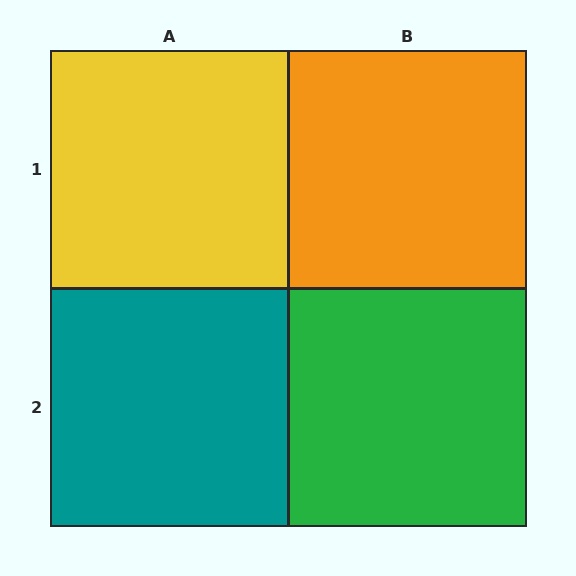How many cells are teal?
1 cell is teal.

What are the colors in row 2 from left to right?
Teal, green.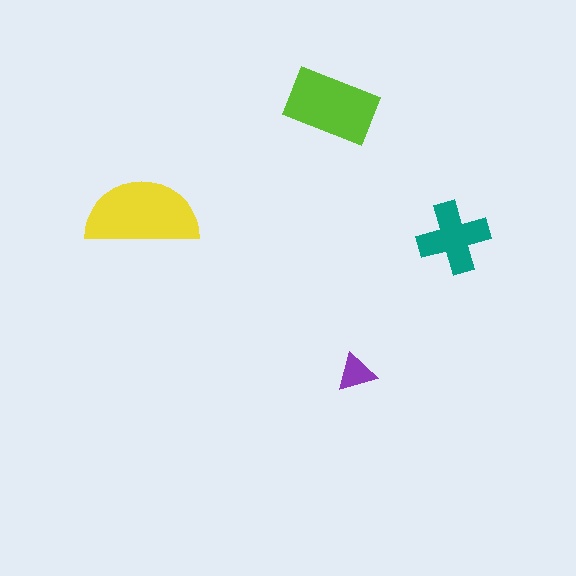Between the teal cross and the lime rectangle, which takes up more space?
The lime rectangle.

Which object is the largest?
The yellow semicircle.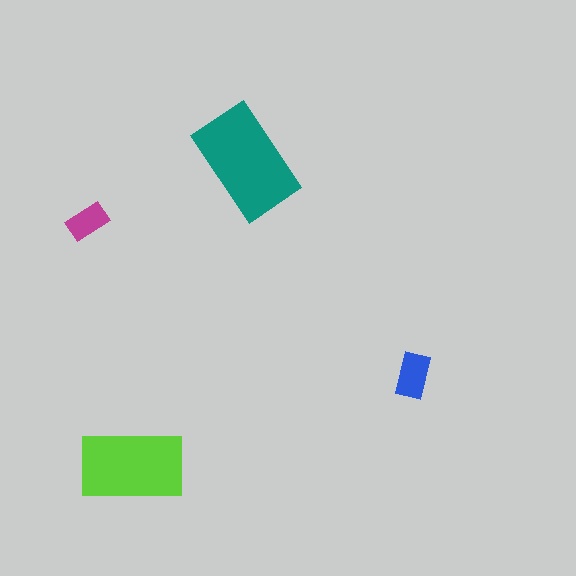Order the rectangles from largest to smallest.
the teal one, the lime one, the blue one, the magenta one.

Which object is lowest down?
The lime rectangle is bottommost.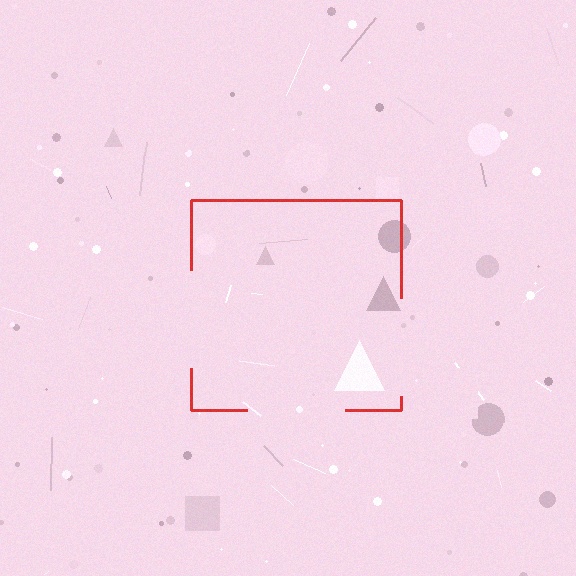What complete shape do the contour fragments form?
The contour fragments form a square.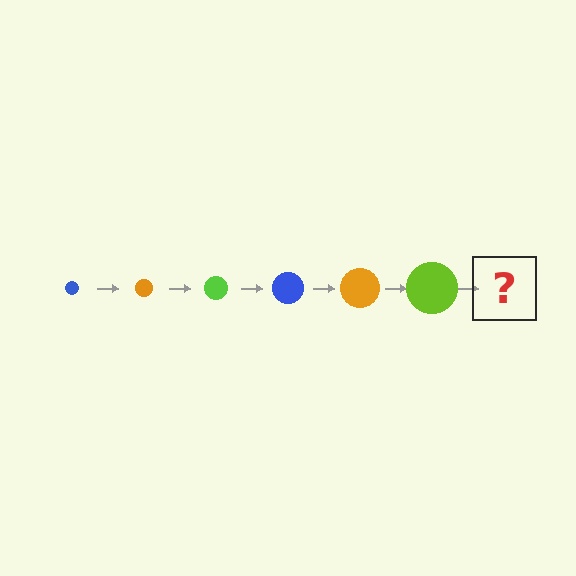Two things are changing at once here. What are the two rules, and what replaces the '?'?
The two rules are that the circle grows larger each step and the color cycles through blue, orange, and lime. The '?' should be a blue circle, larger than the previous one.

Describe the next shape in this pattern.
It should be a blue circle, larger than the previous one.